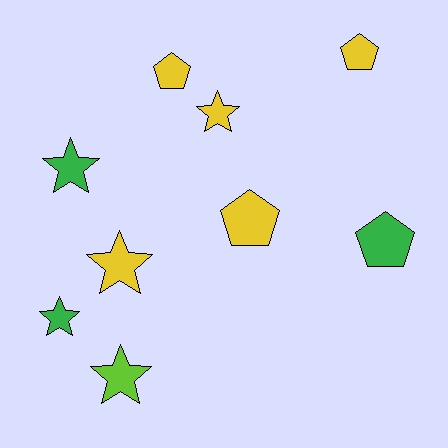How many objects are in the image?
There are 9 objects.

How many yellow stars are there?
There are 2 yellow stars.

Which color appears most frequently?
Yellow, with 5 objects.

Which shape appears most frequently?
Star, with 5 objects.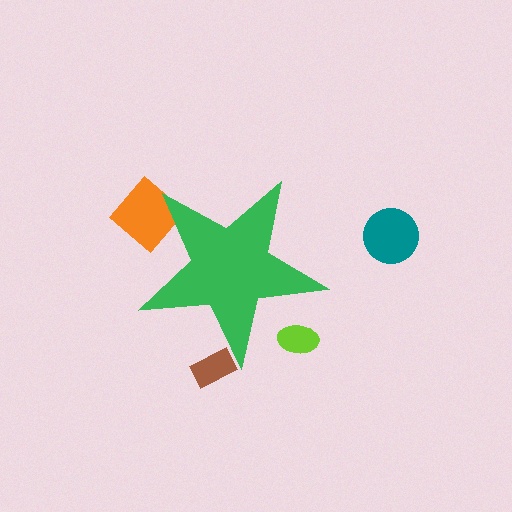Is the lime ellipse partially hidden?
Yes, the lime ellipse is partially hidden behind the green star.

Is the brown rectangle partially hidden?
Yes, the brown rectangle is partially hidden behind the green star.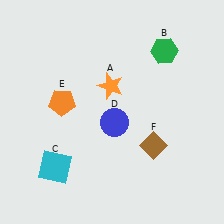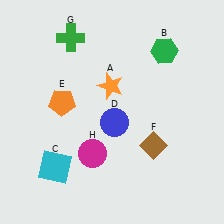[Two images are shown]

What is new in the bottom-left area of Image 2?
A magenta circle (H) was added in the bottom-left area of Image 2.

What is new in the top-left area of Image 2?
A green cross (G) was added in the top-left area of Image 2.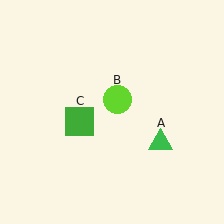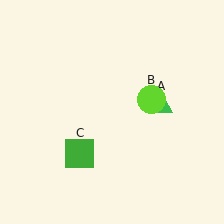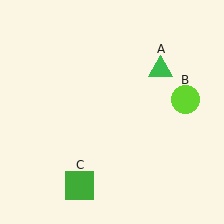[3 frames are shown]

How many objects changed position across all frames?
3 objects changed position: green triangle (object A), lime circle (object B), green square (object C).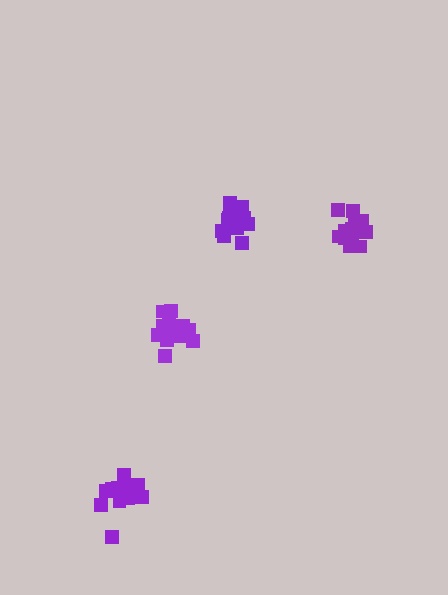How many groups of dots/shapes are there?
There are 4 groups.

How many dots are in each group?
Group 1: 12 dots, Group 2: 15 dots, Group 3: 15 dots, Group 4: 13 dots (55 total).